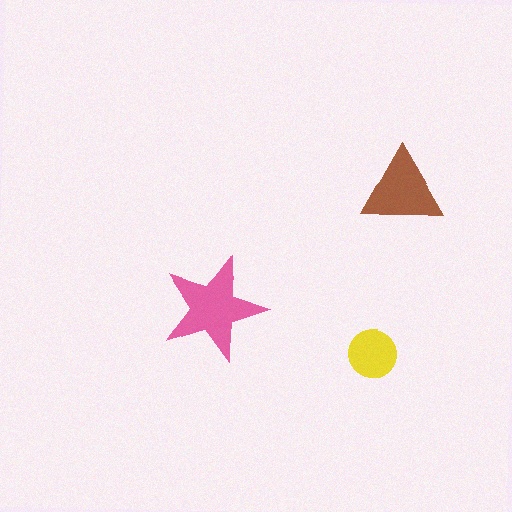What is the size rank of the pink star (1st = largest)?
1st.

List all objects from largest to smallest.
The pink star, the brown triangle, the yellow circle.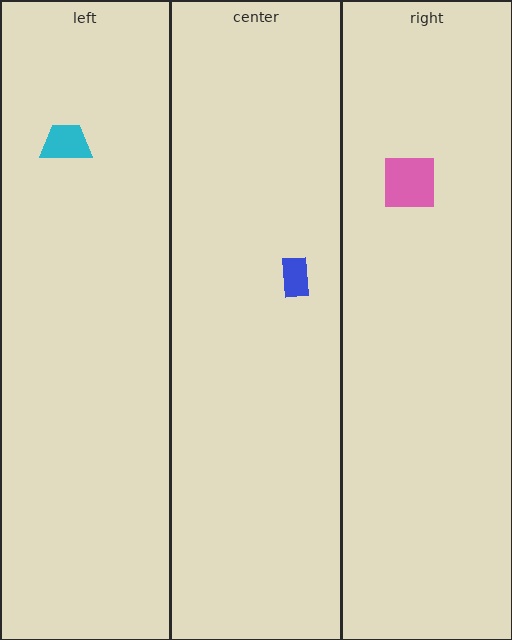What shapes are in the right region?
The pink square.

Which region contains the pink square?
The right region.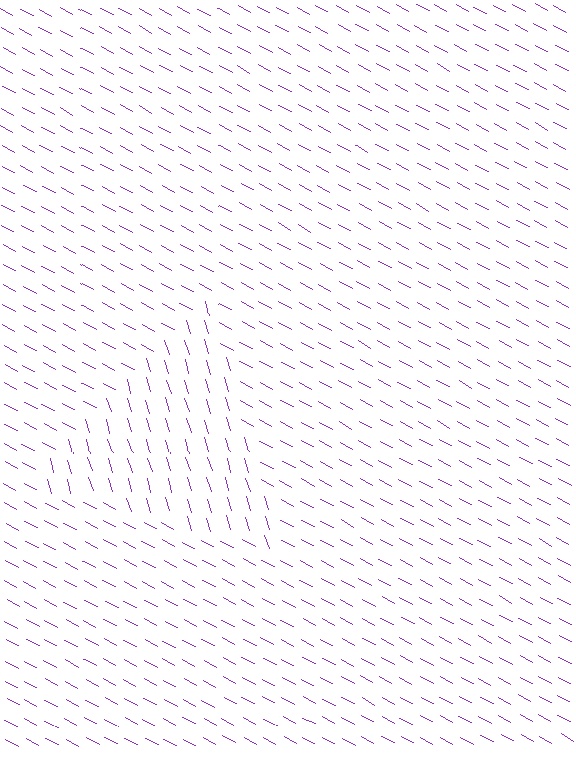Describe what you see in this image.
The image is filled with small purple line segments. A triangle region in the image has lines oriented differently from the surrounding lines, creating a visible texture boundary.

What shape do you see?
I see a triangle.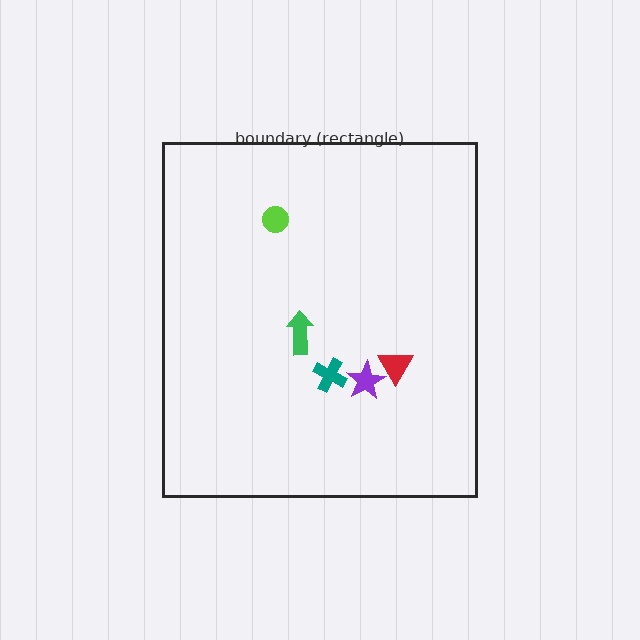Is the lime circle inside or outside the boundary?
Inside.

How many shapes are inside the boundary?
5 inside, 0 outside.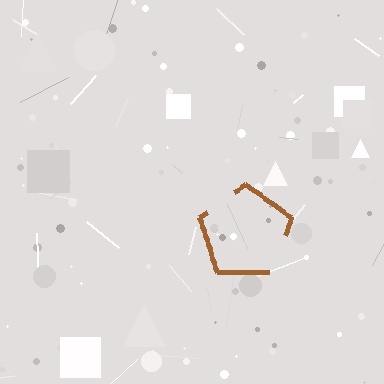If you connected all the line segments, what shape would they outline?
They would outline a pentagon.